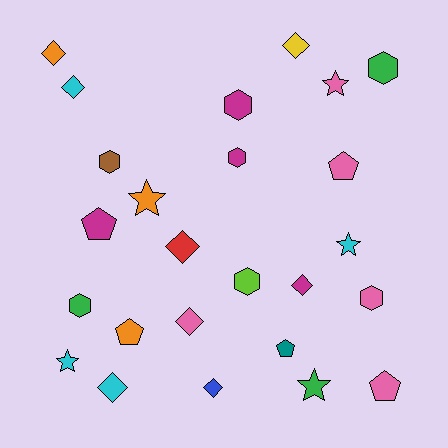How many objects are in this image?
There are 25 objects.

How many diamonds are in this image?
There are 8 diamonds.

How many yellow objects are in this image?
There is 1 yellow object.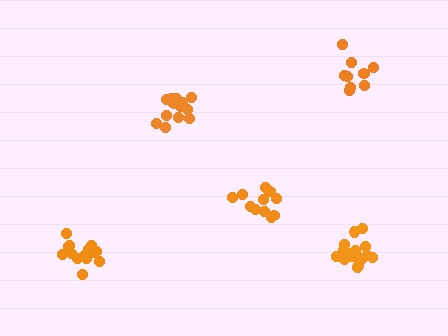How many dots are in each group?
Group 1: 11 dots, Group 2: 9 dots, Group 3: 14 dots, Group 4: 15 dots, Group 5: 15 dots (64 total).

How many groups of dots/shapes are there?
There are 5 groups.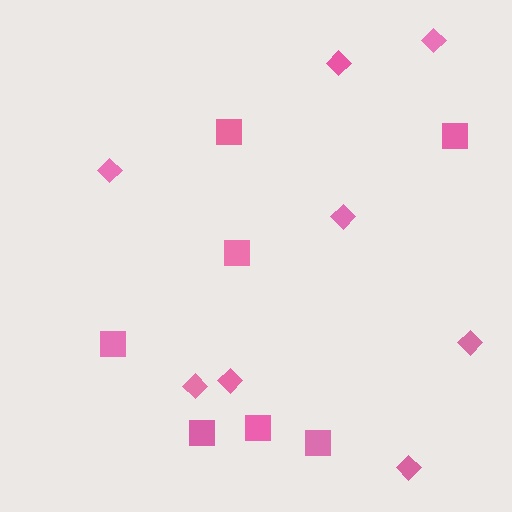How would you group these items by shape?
There are 2 groups: one group of squares (7) and one group of diamonds (8).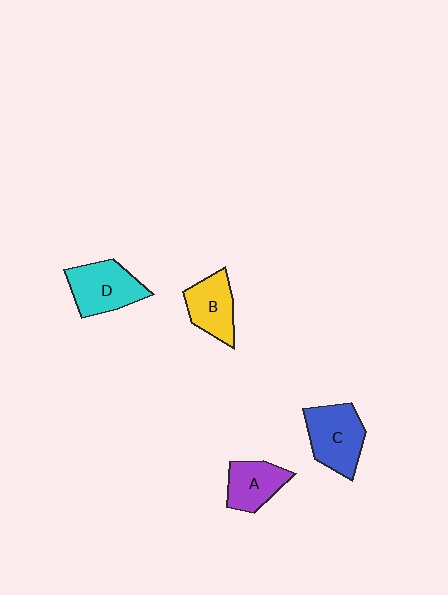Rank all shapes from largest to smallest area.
From largest to smallest: C (blue), D (cyan), B (yellow), A (purple).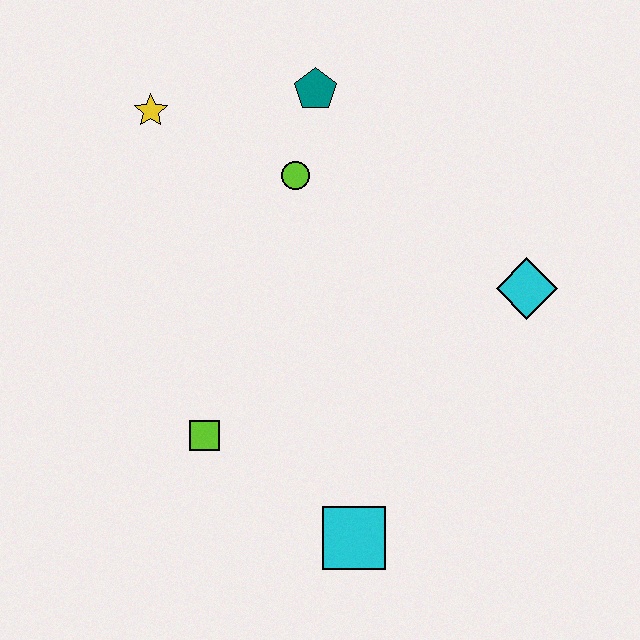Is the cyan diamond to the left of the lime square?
No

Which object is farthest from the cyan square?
The yellow star is farthest from the cyan square.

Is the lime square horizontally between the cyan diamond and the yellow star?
Yes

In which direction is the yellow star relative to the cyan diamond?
The yellow star is to the left of the cyan diamond.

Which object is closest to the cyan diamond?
The lime circle is closest to the cyan diamond.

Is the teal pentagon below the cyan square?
No